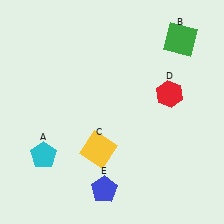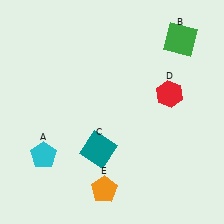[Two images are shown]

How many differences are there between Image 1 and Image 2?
There are 2 differences between the two images.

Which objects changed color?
C changed from yellow to teal. E changed from blue to orange.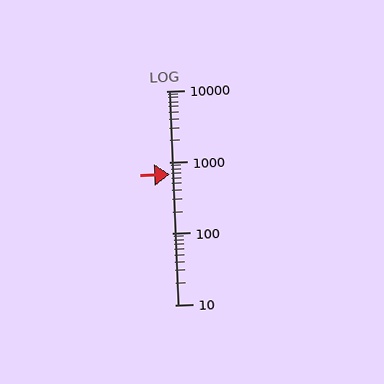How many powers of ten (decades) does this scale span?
The scale spans 3 decades, from 10 to 10000.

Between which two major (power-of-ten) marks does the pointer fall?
The pointer is between 100 and 1000.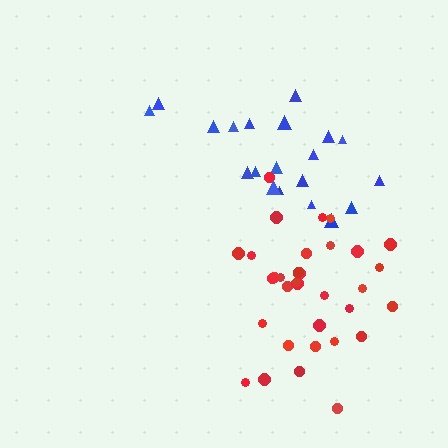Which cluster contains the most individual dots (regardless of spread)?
Red (33).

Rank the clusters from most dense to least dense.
red, blue.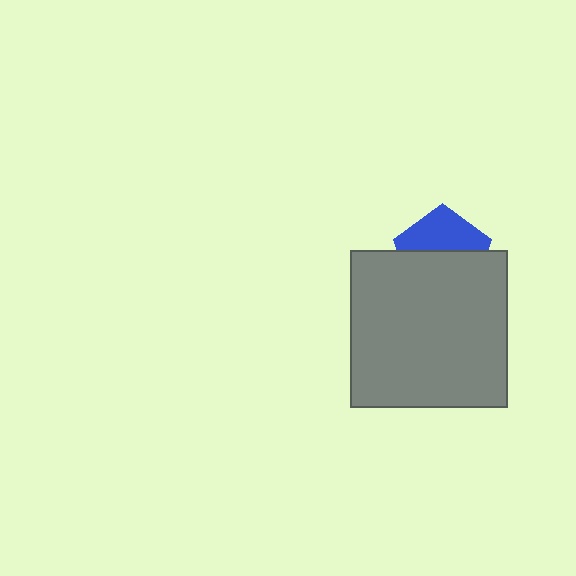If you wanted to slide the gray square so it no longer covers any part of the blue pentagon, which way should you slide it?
Slide it down — that is the most direct way to separate the two shapes.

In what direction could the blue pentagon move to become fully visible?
The blue pentagon could move up. That would shift it out from behind the gray square entirely.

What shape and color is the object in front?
The object in front is a gray square.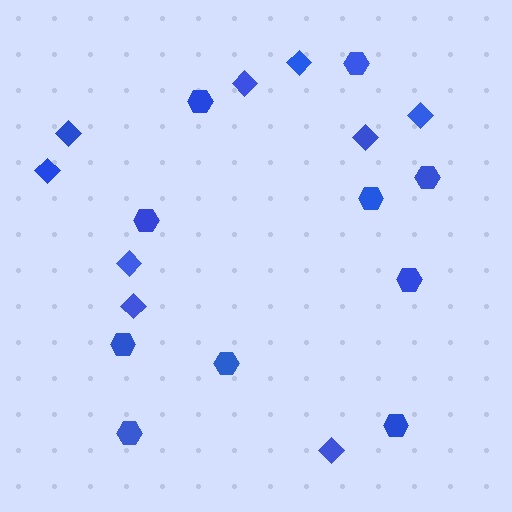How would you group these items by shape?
There are 2 groups: one group of hexagons (10) and one group of diamonds (9).